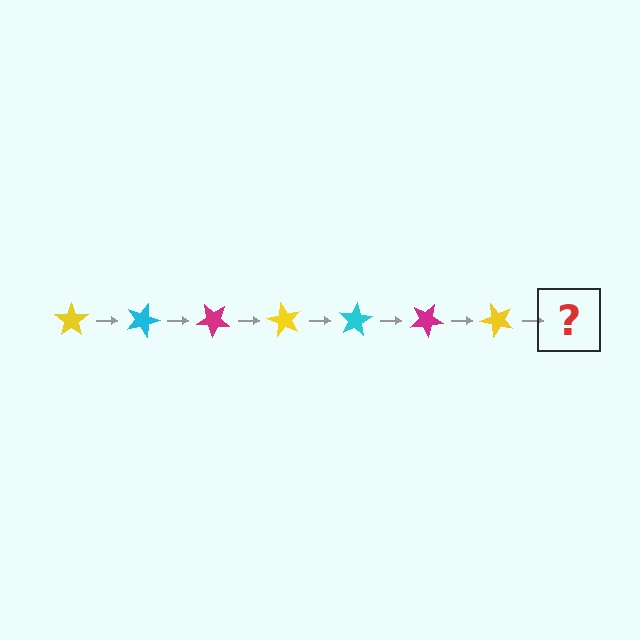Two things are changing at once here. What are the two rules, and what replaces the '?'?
The two rules are that it rotates 20 degrees each step and the color cycles through yellow, cyan, and magenta. The '?' should be a cyan star, rotated 140 degrees from the start.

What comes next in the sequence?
The next element should be a cyan star, rotated 140 degrees from the start.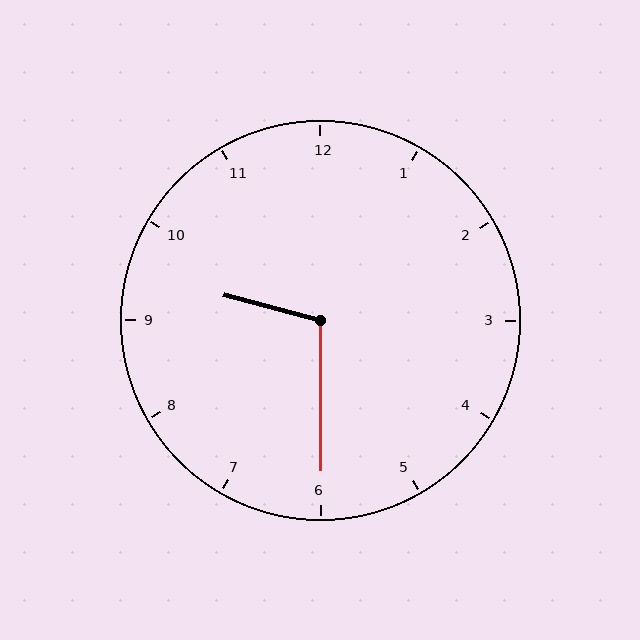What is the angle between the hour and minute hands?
Approximately 105 degrees.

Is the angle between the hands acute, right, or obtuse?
It is obtuse.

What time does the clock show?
9:30.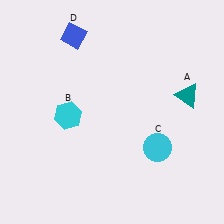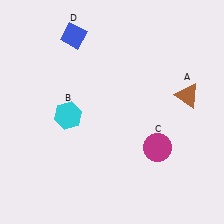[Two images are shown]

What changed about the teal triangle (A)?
In Image 1, A is teal. In Image 2, it changed to brown.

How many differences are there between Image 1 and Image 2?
There are 2 differences between the two images.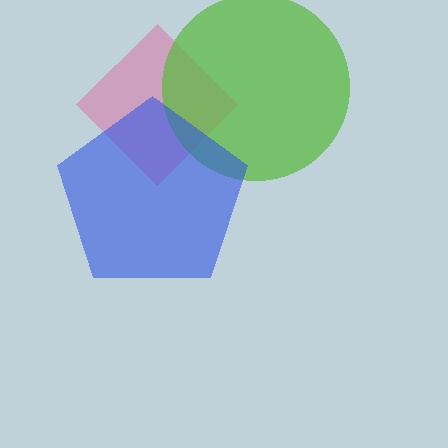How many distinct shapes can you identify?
There are 3 distinct shapes: a pink diamond, a lime circle, a blue pentagon.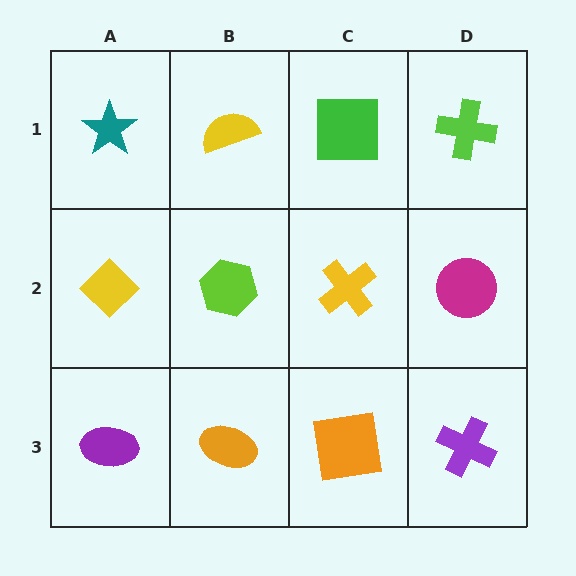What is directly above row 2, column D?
A lime cross.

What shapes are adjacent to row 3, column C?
A yellow cross (row 2, column C), an orange ellipse (row 3, column B), a purple cross (row 3, column D).